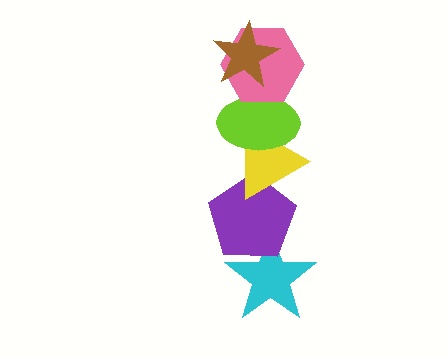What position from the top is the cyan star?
The cyan star is 6th from the top.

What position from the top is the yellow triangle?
The yellow triangle is 4th from the top.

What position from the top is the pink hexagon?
The pink hexagon is 2nd from the top.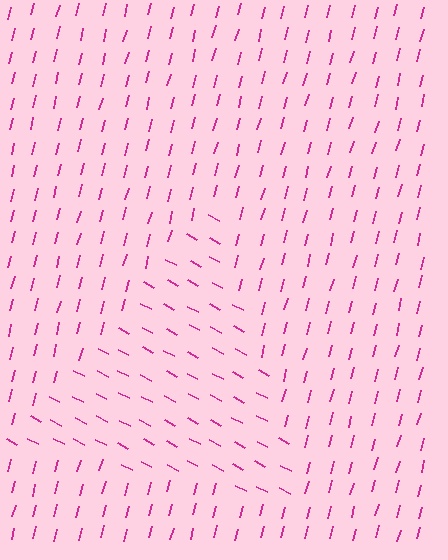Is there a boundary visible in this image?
Yes, there is a texture boundary formed by a change in line orientation.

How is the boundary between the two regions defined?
The boundary is defined purely by a change in line orientation (approximately 78 degrees difference). All lines are the same color and thickness.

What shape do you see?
I see a triangle.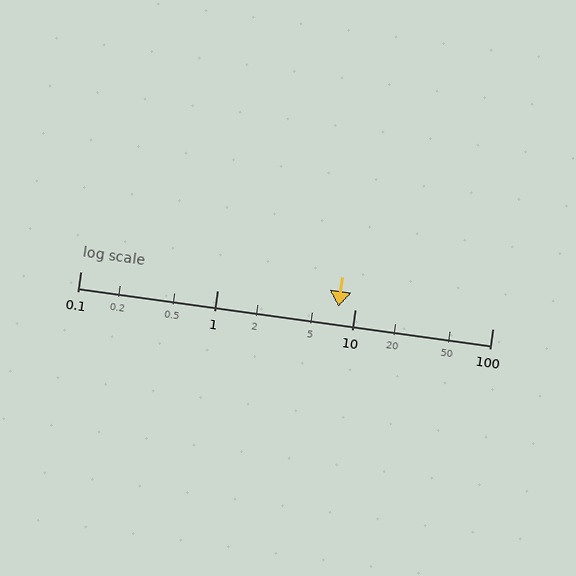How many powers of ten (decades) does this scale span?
The scale spans 3 decades, from 0.1 to 100.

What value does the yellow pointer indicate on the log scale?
The pointer indicates approximately 7.6.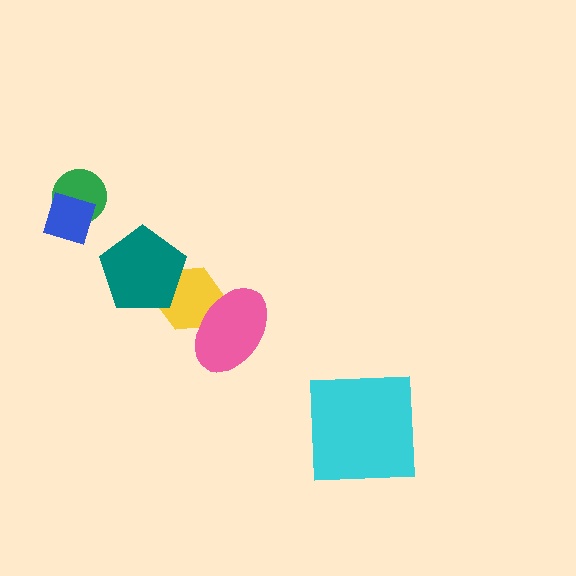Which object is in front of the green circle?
The blue diamond is in front of the green circle.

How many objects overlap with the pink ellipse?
1 object overlaps with the pink ellipse.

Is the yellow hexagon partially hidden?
Yes, it is partially covered by another shape.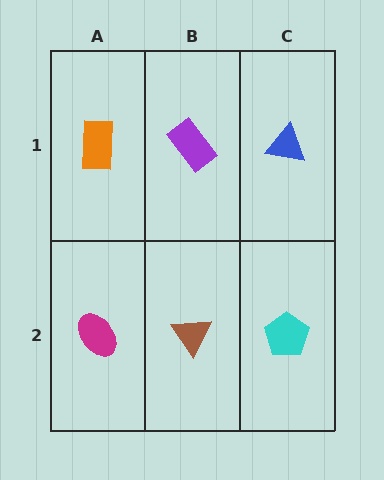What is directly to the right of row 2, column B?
A cyan pentagon.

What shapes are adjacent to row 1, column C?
A cyan pentagon (row 2, column C), a purple rectangle (row 1, column B).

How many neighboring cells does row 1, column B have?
3.